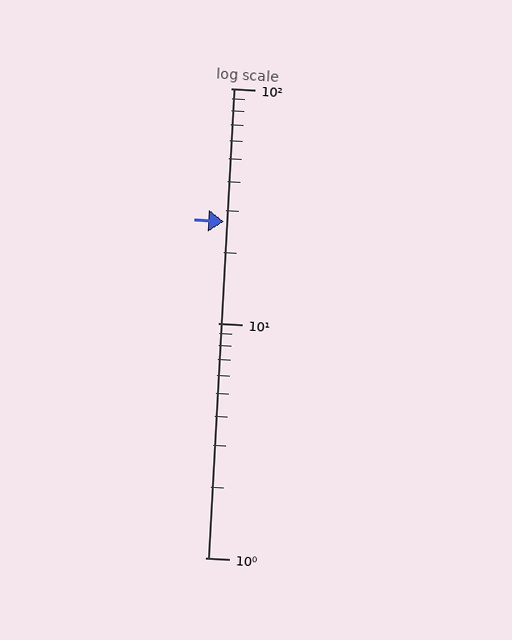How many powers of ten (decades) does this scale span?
The scale spans 2 decades, from 1 to 100.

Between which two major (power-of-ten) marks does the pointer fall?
The pointer is between 10 and 100.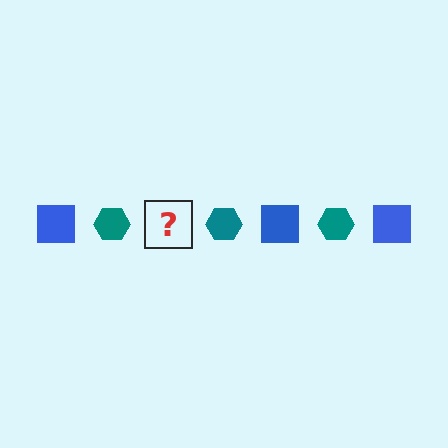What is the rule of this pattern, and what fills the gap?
The rule is that the pattern alternates between blue square and teal hexagon. The gap should be filled with a blue square.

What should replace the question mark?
The question mark should be replaced with a blue square.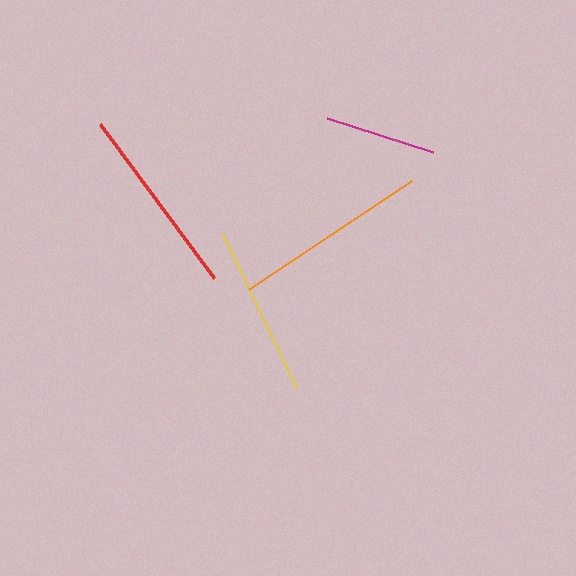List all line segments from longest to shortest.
From longest to shortest: orange, red, yellow, magenta.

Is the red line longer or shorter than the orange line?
The orange line is longer than the red line.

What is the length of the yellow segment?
The yellow segment is approximately 170 pixels long.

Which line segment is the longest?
The orange line is the longest at approximately 196 pixels.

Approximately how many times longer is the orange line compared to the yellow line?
The orange line is approximately 1.2 times the length of the yellow line.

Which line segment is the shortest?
The magenta line is the shortest at approximately 111 pixels.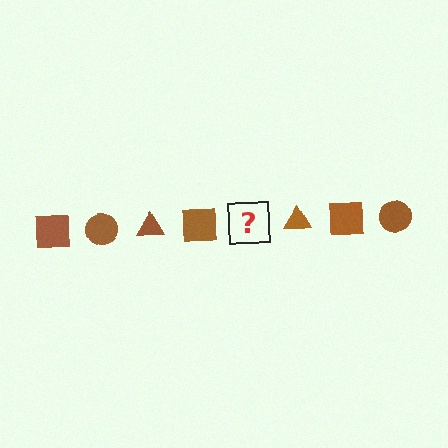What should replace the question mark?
The question mark should be replaced with a brown circle.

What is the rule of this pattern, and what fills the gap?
The rule is that the pattern cycles through square, circle, triangle shapes in brown. The gap should be filled with a brown circle.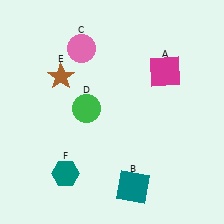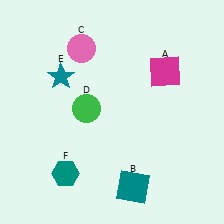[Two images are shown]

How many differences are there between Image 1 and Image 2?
There is 1 difference between the two images.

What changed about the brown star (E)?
In Image 1, E is brown. In Image 2, it changed to teal.